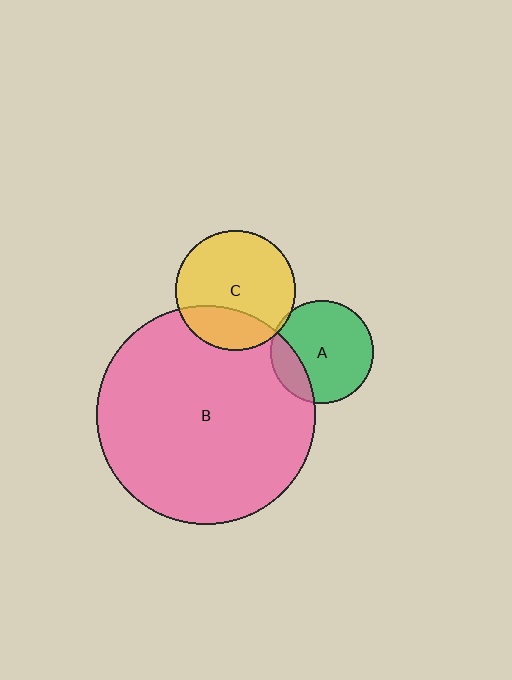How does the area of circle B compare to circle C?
Approximately 3.3 times.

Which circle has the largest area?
Circle B (pink).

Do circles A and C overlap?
Yes.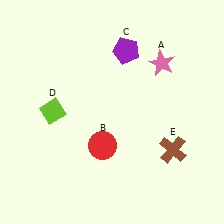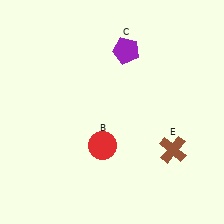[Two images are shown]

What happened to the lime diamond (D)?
The lime diamond (D) was removed in Image 2. It was in the top-left area of Image 1.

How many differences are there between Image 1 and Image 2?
There are 2 differences between the two images.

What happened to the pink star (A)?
The pink star (A) was removed in Image 2. It was in the top-right area of Image 1.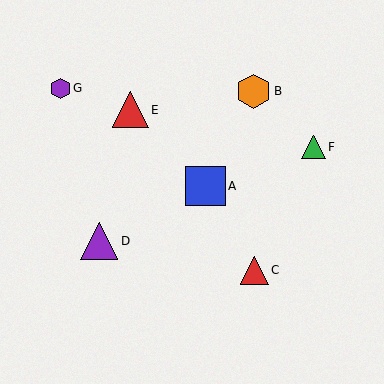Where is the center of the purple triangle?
The center of the purple triangle is at (99, 241).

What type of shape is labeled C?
Shape C is a red triangle.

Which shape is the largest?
The blue square (labeled A) is the largest.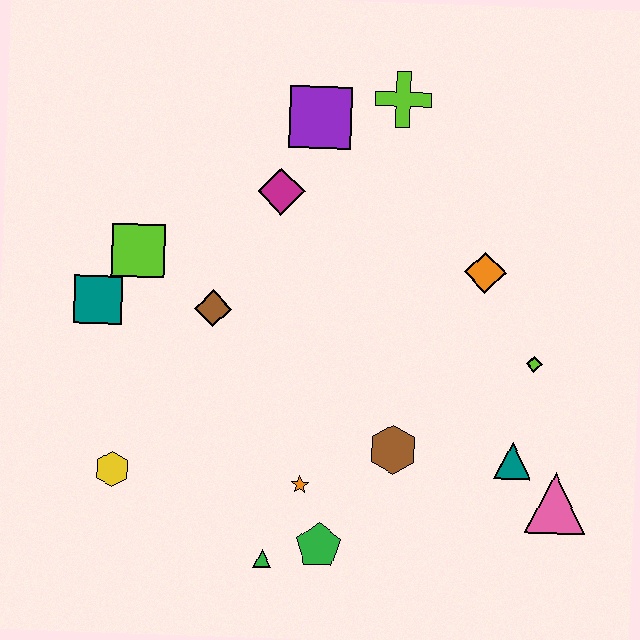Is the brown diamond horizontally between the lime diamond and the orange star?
No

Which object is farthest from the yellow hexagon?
The lime cross is farthest from the yellow hexagon.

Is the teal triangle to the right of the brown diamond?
Yes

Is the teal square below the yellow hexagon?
No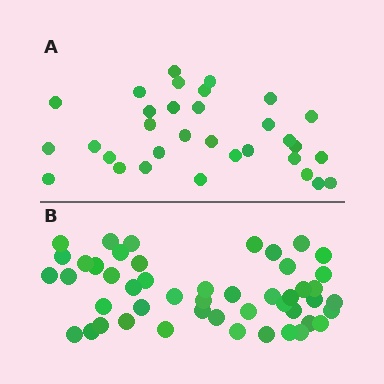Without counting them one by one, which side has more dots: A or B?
Region B (the bottom region) has more dots.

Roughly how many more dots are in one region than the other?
Region B has approximately 15 more dots than region A.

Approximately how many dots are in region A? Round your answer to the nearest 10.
About 30 dots. (The exact count is 32, which rounds to 30.)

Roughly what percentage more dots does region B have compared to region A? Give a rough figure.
About 50% more.